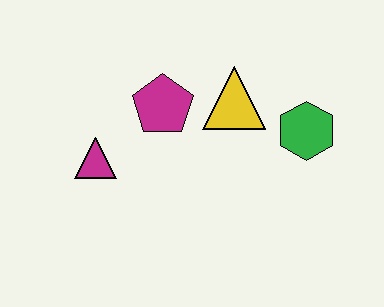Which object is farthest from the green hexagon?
The magenta triangle is farthest from the green hexagon.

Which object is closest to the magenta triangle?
The magenta pentagon is closest to the magenta triangle.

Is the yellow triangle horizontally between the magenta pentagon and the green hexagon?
Yes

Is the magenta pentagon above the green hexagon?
Yes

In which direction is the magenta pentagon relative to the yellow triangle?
The magenta pentagon is to the left of the yellow triangle.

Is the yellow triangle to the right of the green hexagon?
No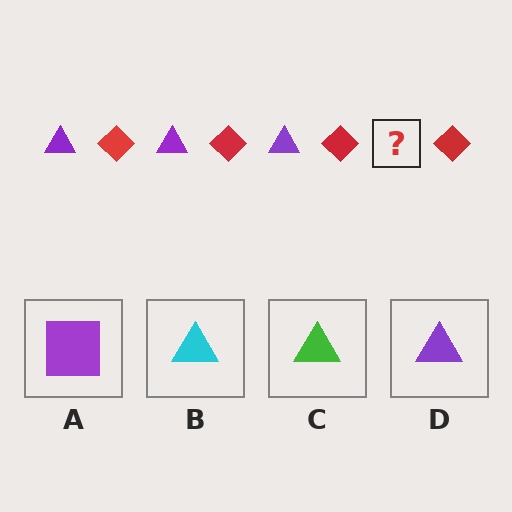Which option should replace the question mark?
Option D.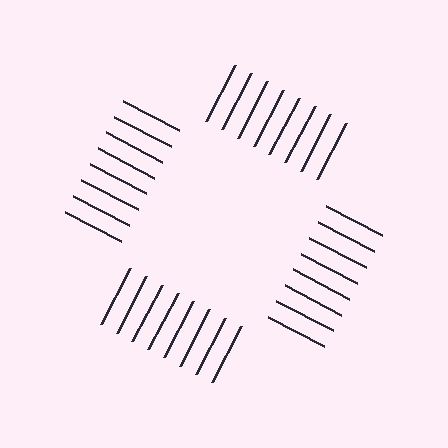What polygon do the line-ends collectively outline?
An illusory square — the line segments terminate on its edges but no continuous stroke is drawn.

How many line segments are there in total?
32 — 8 along each of the 4 edges.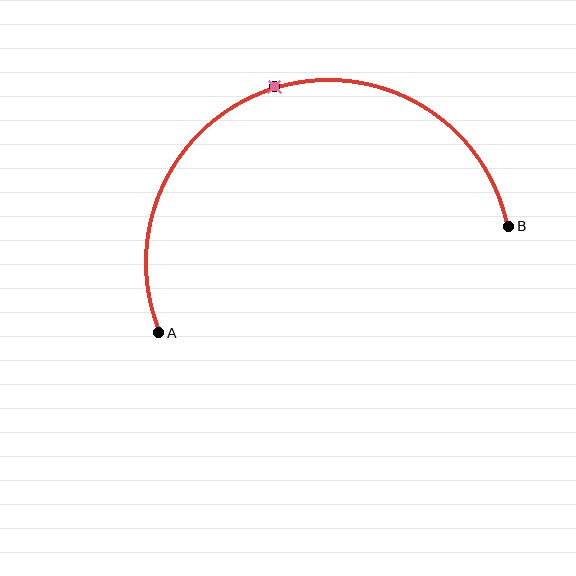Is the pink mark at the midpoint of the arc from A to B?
Yes. The pink mark lies on the arc at equal arc-length from both A and B — it is the arc midpoint.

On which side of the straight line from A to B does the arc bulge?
The arc bulges above the straight line connecting A and B.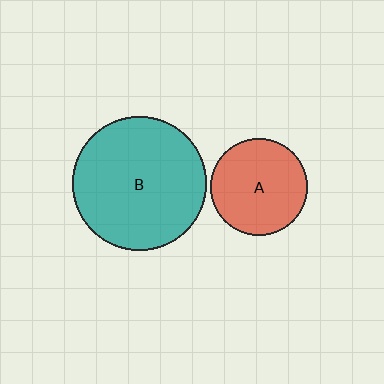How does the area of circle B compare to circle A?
Approximately 1.9 times.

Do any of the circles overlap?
No, none of the circles overlap.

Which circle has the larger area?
Circle B (teal).